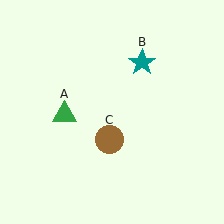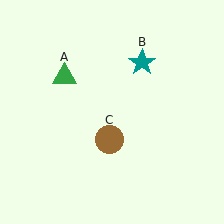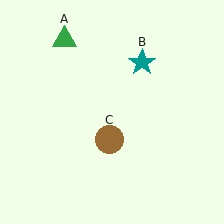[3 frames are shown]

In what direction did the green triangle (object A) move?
The green triangle (object A) moved up.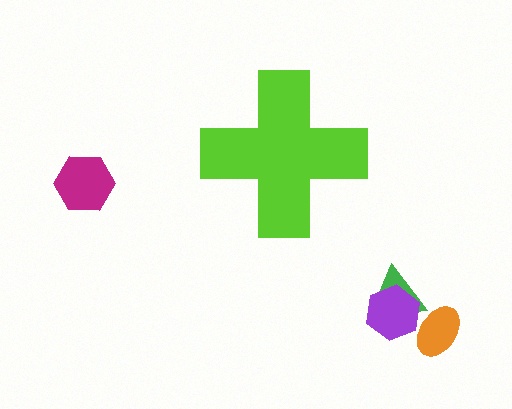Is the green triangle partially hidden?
No, the green triangle is fully visible.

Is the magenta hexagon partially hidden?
No, the magenta hexagon is fully visible.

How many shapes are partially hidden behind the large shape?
0 shapes are partially hidden.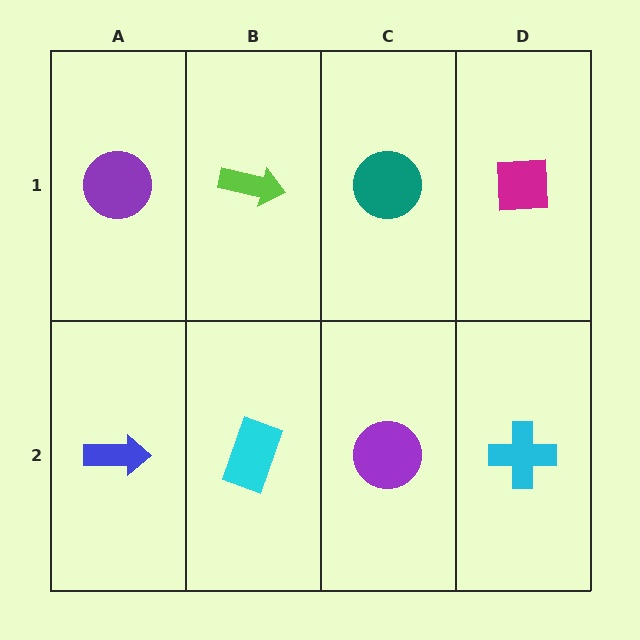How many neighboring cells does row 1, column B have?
3.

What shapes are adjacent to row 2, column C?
A teal circle (row 1, column C), a cyan rectangle (row 2, column B), a cyan cross (row 2, column D).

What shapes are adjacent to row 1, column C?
A purple circle (row 2, column C), a lime arrow (row 1, column B), a magenta square (row 1, column D).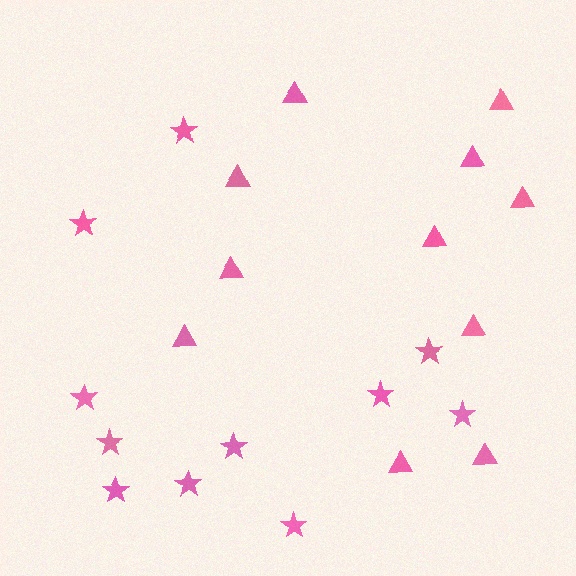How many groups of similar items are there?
There are 2 groups: one group of stars (11) and one group of triangles (11).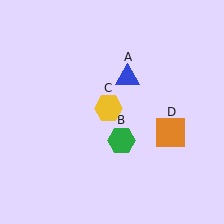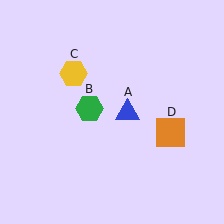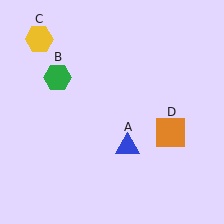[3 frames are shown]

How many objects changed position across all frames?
3 objects changed position: blue triangle (object A), green hexagon (object B), yellow hexagon (object C).